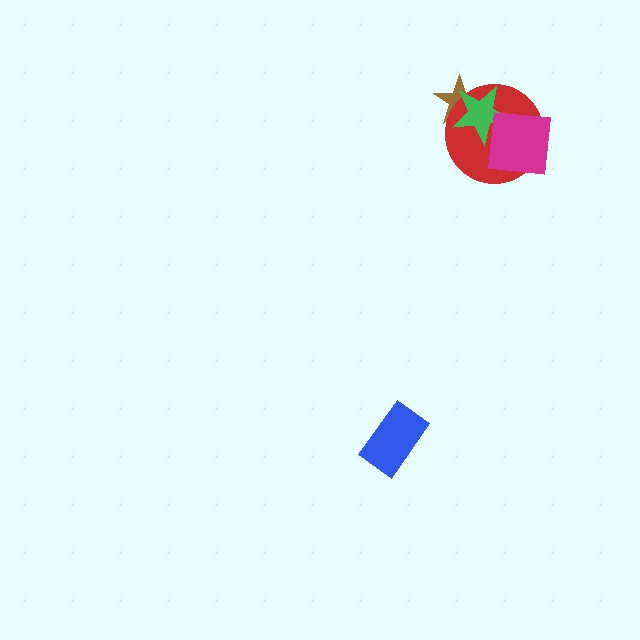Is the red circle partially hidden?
Yes, it is partially covered by another shape.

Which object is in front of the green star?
The magenta square is in front of the green star.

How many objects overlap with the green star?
3 objects overlap with the green star.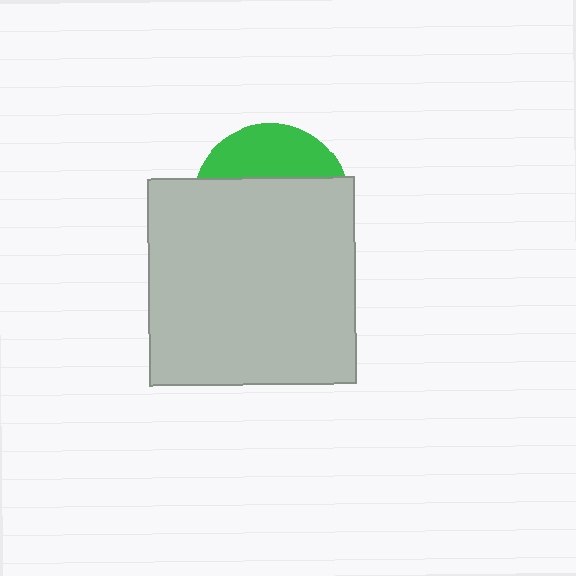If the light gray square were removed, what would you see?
You would see the complete green circle.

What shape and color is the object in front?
The object in front is a light gray square.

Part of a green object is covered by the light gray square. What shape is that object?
It is a circle.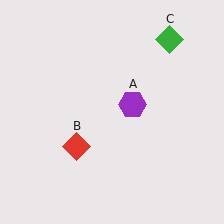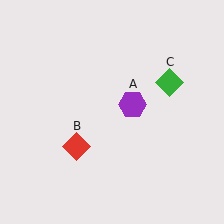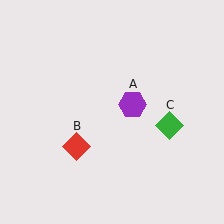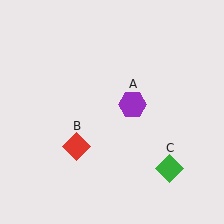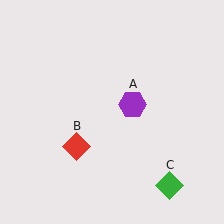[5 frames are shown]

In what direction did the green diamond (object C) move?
The green diamond (object C) moved down.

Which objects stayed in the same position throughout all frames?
Purple hexagon (object A) and red diamond (object B) remained stationary.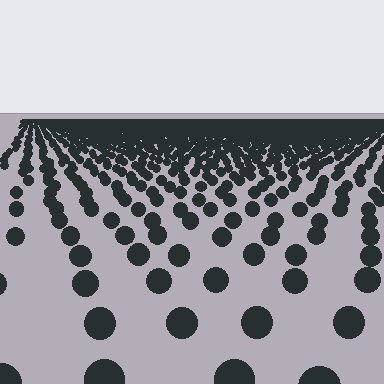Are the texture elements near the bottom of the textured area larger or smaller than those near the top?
Larger. Near the bottom, elements are closer to the viewer and appear at a bigger on-screen size.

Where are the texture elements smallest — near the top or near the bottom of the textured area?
Near the top.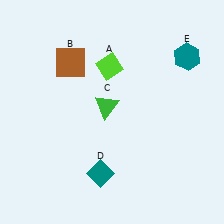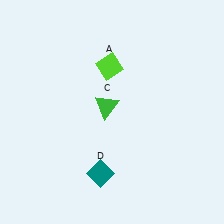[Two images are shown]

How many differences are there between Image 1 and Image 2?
There are 2 differences between the two images.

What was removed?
The brown square (B), the teal hexagon (E) were removed in Image 2.